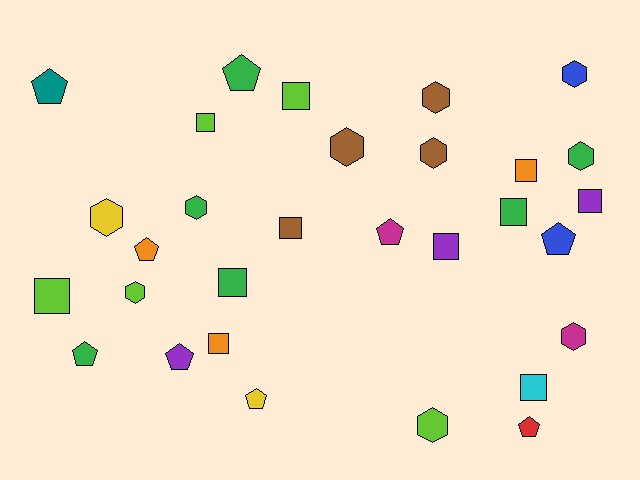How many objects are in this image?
There are 30 objects.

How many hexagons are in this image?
There are 10 hexagons.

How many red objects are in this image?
There is 1 red object.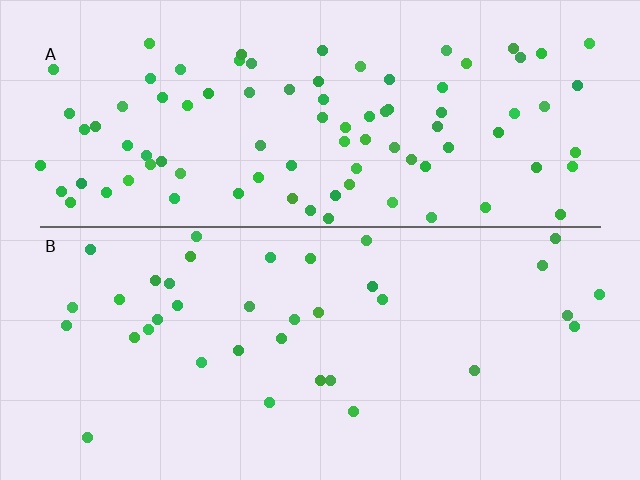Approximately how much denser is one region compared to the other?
Approximately 2.5× — region A over region B.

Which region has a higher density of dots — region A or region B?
A (the top).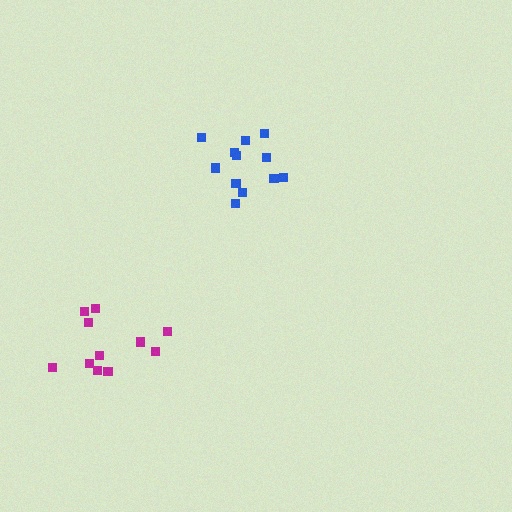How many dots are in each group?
Group 1: 12 dots, Group 2: 12 dots (24 total).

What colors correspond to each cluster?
The clusters are colored: magenta, blue.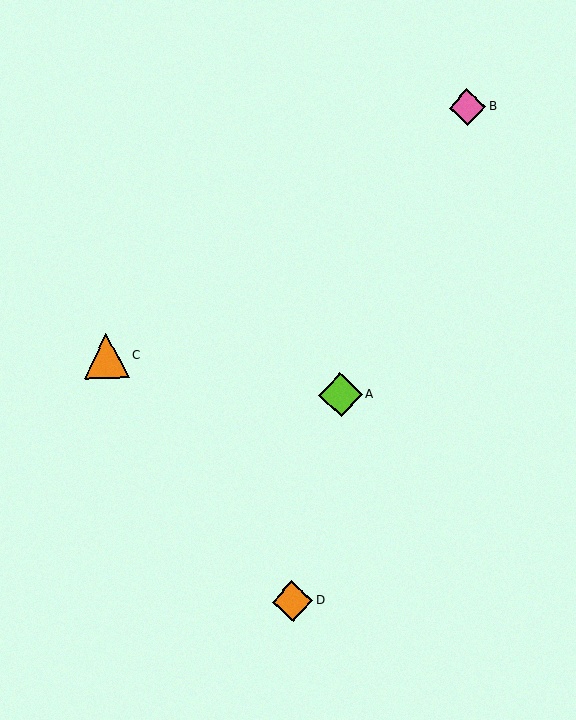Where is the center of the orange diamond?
The center of the orange diamond is at (293, 601).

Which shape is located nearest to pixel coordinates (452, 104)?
The pink diamond (labeled B) at (467, 107) is nearest to that location.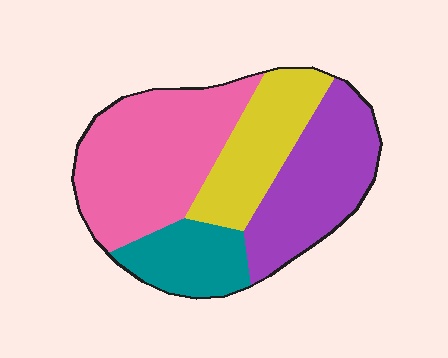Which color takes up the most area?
Pink, at roughly 35%.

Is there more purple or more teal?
Purple.